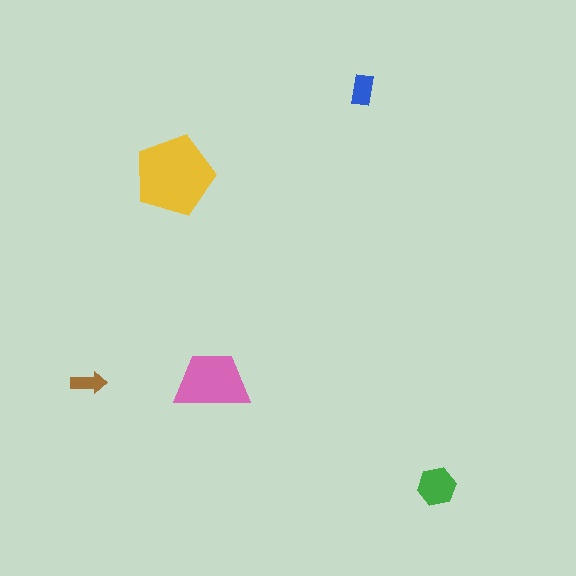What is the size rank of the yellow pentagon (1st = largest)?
1st.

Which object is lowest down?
The green hexagon is bottommost.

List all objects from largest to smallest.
The yellow pentagon, the pink trapezoid, the green hexagon, the blue rectangle, the brown arrow.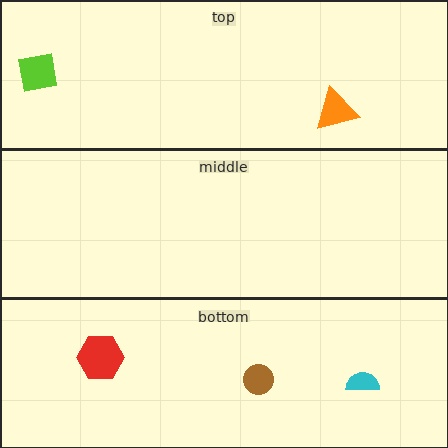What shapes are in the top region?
The lime square, the orange triangle.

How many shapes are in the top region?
2.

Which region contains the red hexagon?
The bottom region.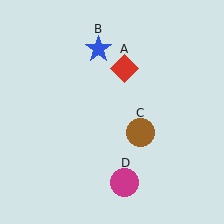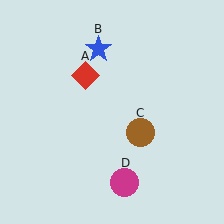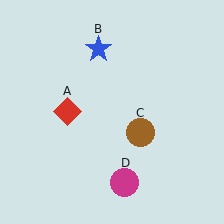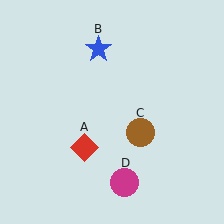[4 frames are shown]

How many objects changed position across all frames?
1 object changed position: red diamond (object A).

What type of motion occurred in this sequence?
The red diamond (object A) rotated counterclockwise around the center of the scene.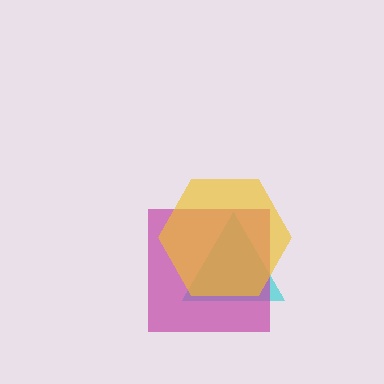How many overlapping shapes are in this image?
There are 3 overlapping shapes in the image.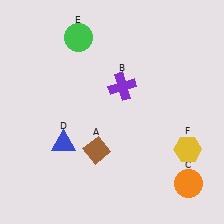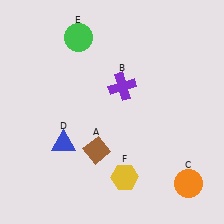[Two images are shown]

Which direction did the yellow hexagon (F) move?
The yellow hexagon (F) moved left.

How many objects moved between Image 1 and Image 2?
1 object moved between the two images.